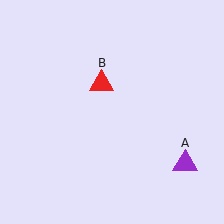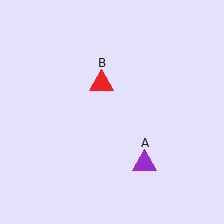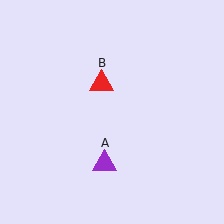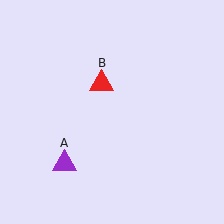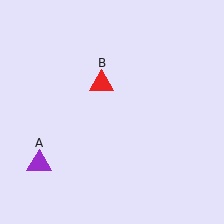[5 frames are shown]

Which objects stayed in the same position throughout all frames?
Red triangle (object B) remained stationary.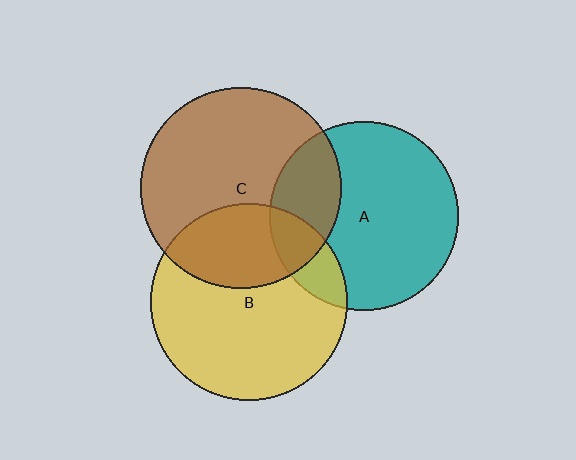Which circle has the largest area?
Circle C (brown).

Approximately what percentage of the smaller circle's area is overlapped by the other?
Approximately 25%.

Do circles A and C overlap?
Yes.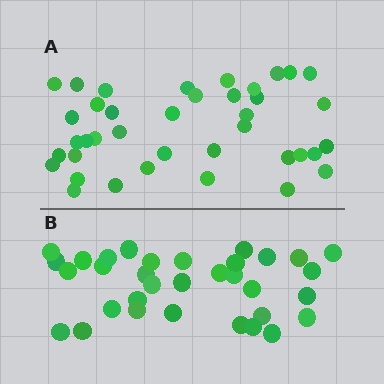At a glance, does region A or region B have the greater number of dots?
Region A (the top region) has more dots.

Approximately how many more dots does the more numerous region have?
Region A has about 6 more dots than region B.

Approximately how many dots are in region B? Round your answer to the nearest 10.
About 30 dots. (The exact count is 33, which rounds to 30.)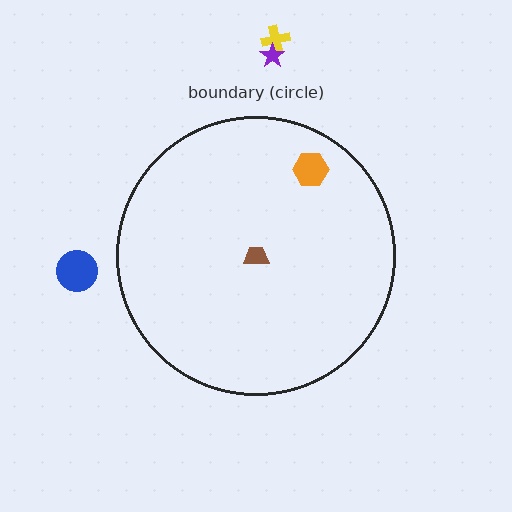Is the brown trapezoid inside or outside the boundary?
Inside.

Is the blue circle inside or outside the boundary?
Outside.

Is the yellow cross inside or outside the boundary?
Outside.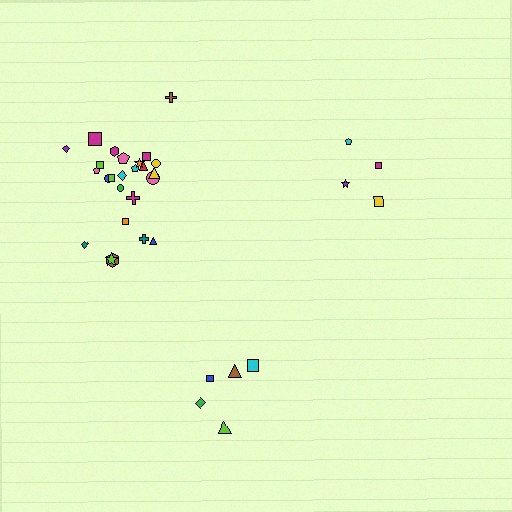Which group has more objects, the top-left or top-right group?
The top-left group.